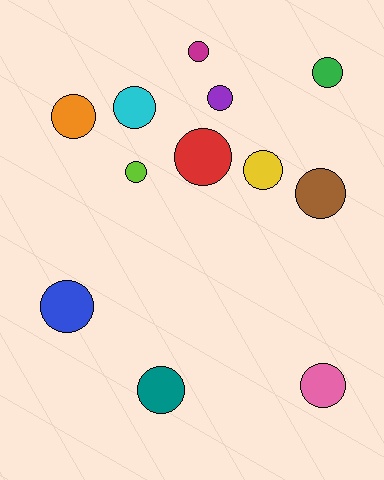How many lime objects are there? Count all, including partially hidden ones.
There is 1 lime object.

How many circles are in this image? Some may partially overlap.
There are 12 circles.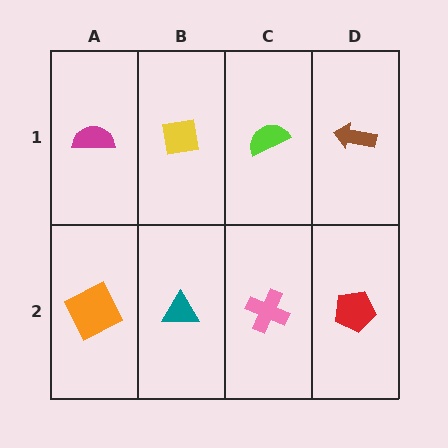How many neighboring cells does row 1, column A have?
2.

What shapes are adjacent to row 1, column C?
A pink cross (row 2, column C), a yellow square (row 1, column B), a brown arrow (row 1, column D).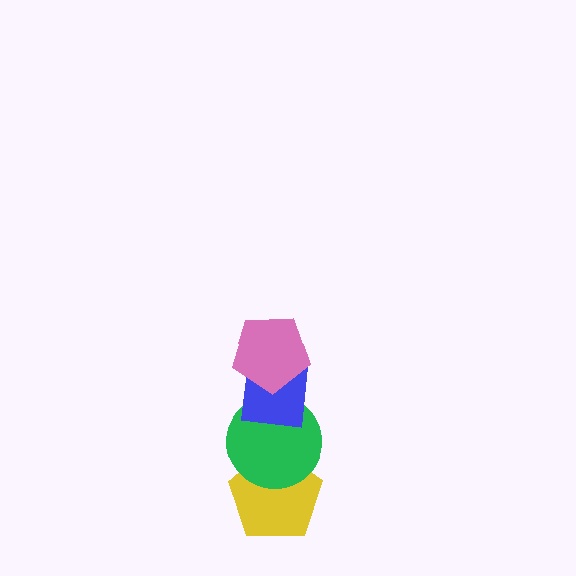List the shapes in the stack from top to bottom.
From top to bottom: the pink pentagon, the blue square, the green circle, the yellow pentagon.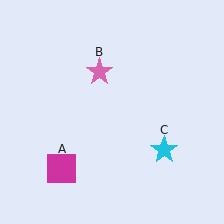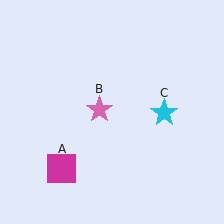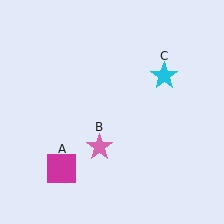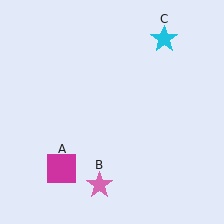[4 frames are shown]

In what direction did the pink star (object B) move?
The pink star (object B) moved down.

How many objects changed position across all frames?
2 objects changed position: pink star (object B), cyan star (object C).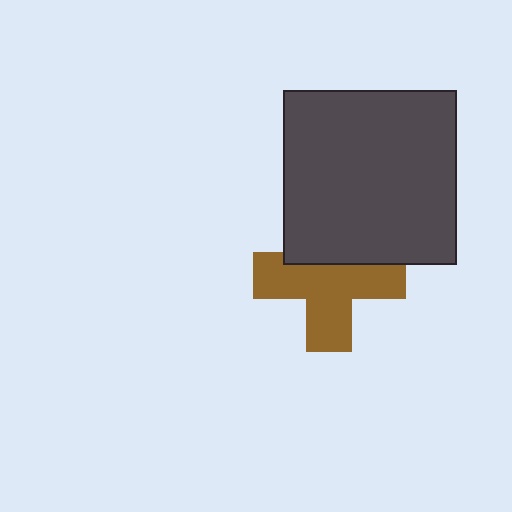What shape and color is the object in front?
The object in front is a dark gray square.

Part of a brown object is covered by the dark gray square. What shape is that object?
It is a cross.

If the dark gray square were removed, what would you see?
You would see the complete brown cross.